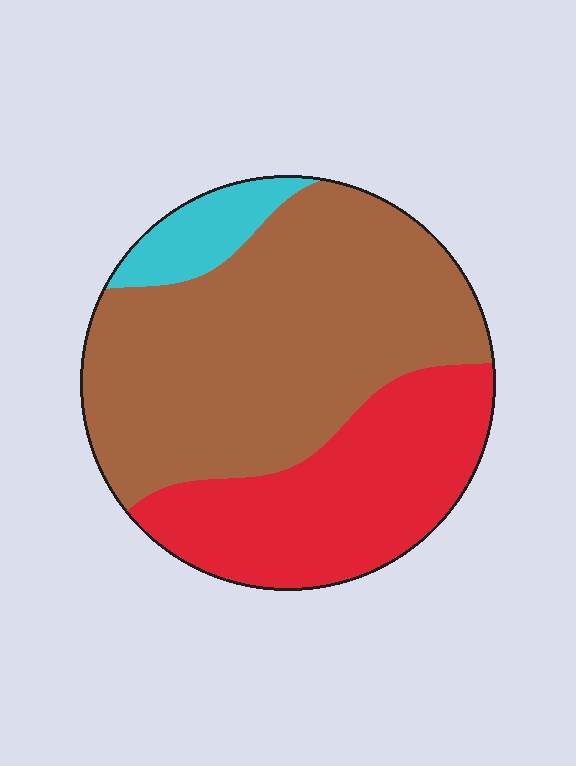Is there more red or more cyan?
Red.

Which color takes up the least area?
Cyan, at roughly 10%.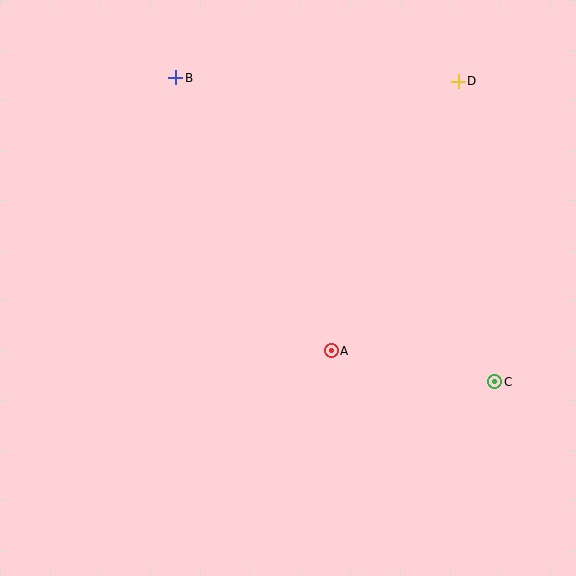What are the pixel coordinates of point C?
Point C is at (495, 382).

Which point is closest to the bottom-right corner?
Point C is closest to the bottom-right corner.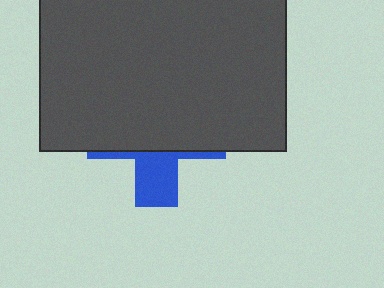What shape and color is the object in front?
The object in front is a dark gray rectangle.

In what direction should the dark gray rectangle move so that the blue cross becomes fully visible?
The dark gray rectangle should move up. That is the shortest direction to clear the overlap and leave the blue cross fully visible.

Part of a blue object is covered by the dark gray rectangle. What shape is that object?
It is a cross.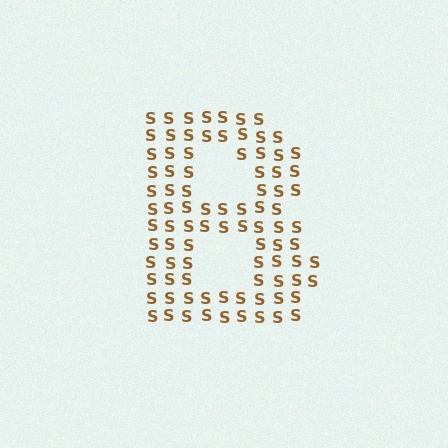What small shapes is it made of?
It is made of small letter S's.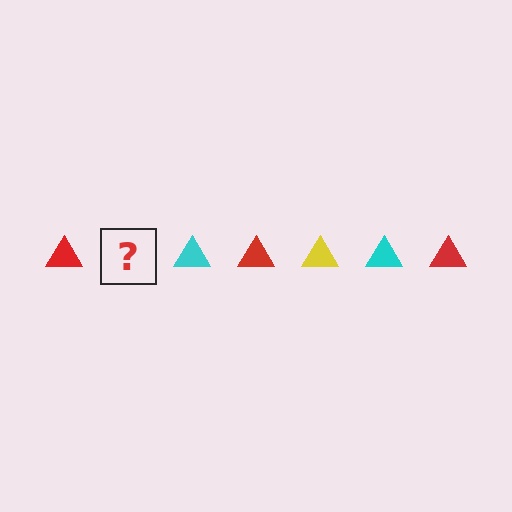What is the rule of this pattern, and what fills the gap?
The rule is that the pattern cycles through red, yellow, cyan triangles. The gap should be filled with a yellow triangle.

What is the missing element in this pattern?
The missing element is a yellow triangle.